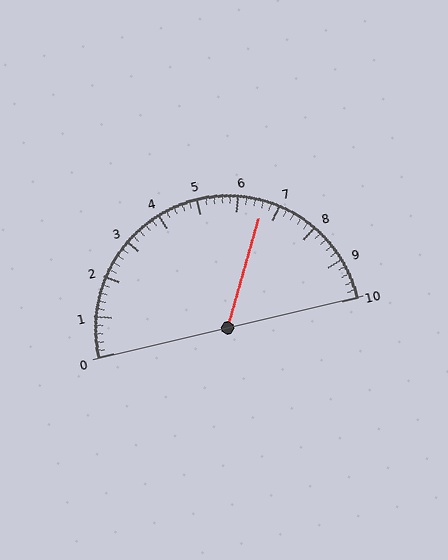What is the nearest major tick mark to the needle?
The nearest major tick mark is 7.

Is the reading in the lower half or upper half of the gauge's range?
The reading is in the upper half of the range (0 to 10).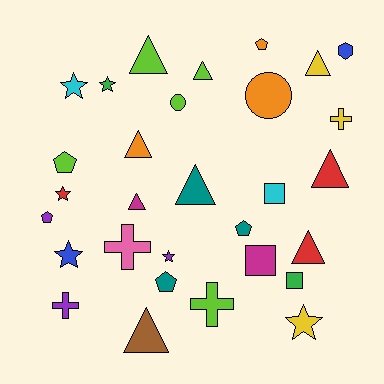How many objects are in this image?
There are 30 objects.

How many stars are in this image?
There are 6 stars.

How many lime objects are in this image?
There are 5 lime objects.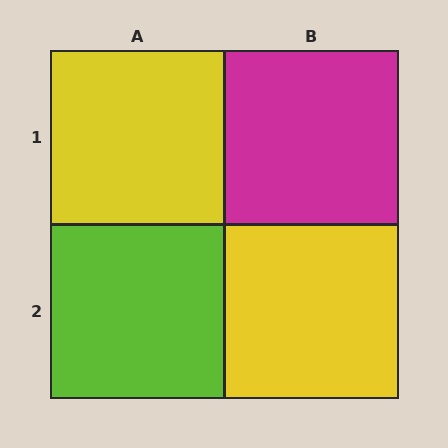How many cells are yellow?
2 cells are yellow.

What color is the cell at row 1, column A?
Yellow.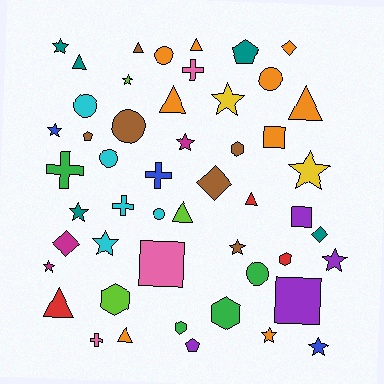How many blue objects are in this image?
There are 3 blue objects.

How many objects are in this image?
There are 50 objects.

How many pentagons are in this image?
There are 3 pentagons.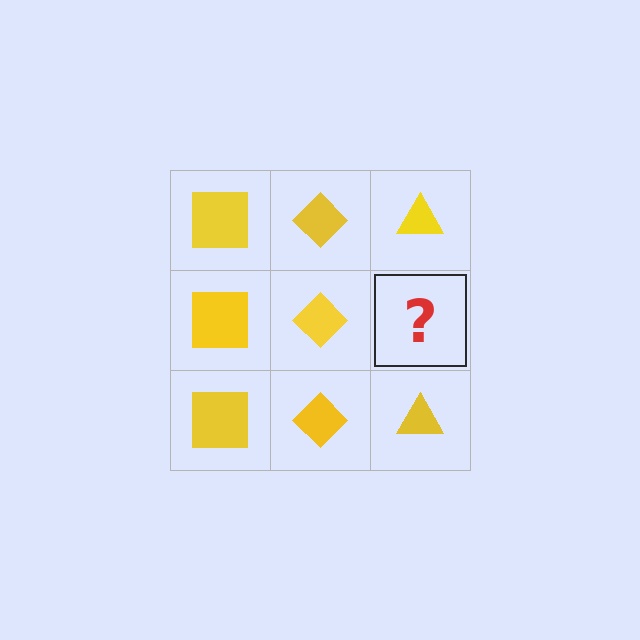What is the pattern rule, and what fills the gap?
The rule is that each column has a consistent shape. The gap should be filled with a yellow triangle.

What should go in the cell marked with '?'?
The missing cell should contain a yellow triangle.